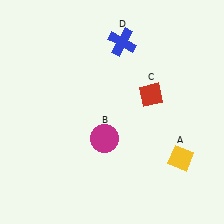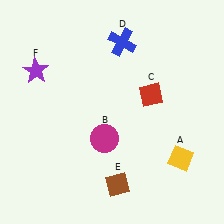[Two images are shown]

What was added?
A brown diamond (E), a purple star (F) were added in Image 2.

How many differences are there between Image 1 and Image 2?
There are 2 differences between the two images.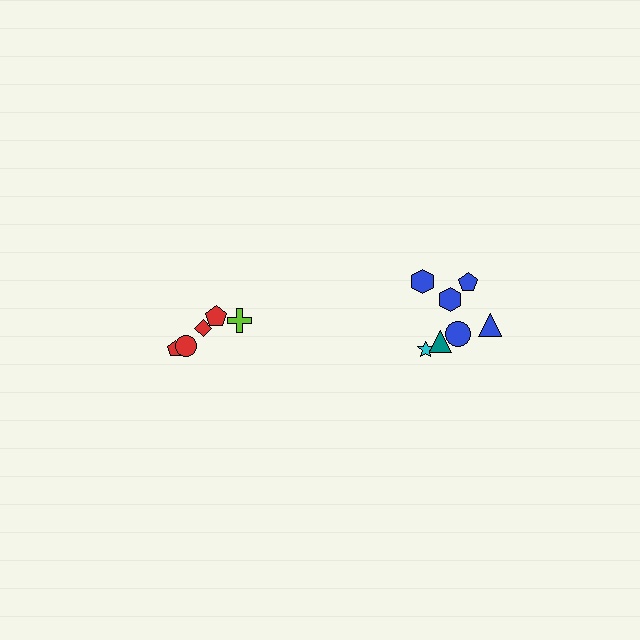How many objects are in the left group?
There are 5 objects.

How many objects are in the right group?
There are 7 objects.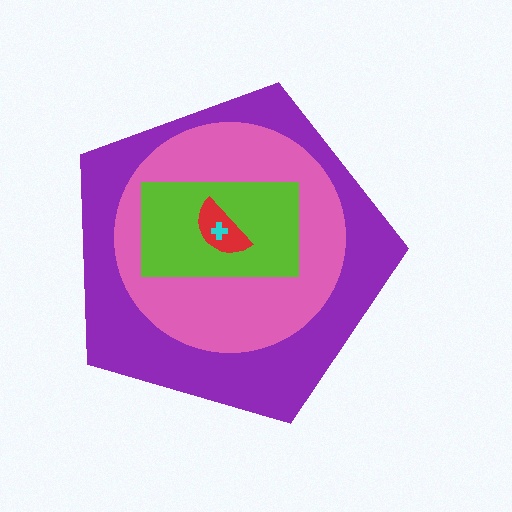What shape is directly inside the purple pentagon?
The pink circle.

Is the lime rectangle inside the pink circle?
Yes.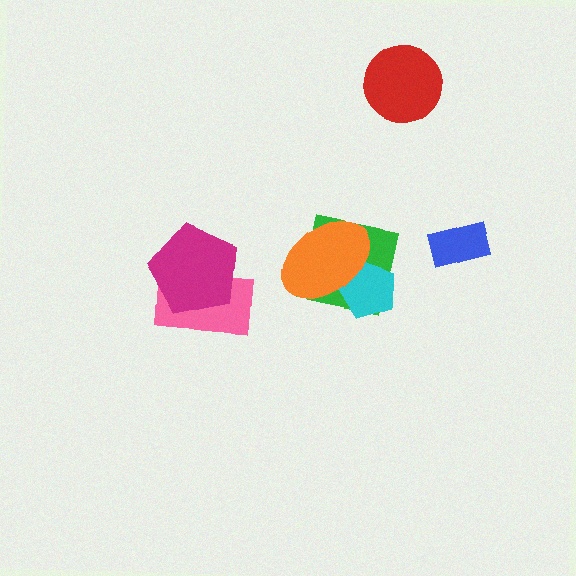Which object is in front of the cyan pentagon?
The orange ellipse is in front of the cyan pentagon.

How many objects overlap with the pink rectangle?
1 object overlaps with the pink rectangle.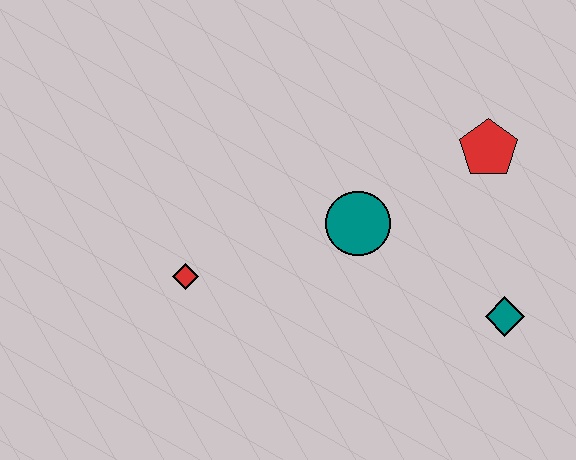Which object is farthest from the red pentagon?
The red diamond is farthest from the red pentagon.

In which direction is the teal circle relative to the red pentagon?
The teal circle is to the left of the red pentagon.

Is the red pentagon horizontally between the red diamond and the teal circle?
No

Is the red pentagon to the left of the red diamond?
No